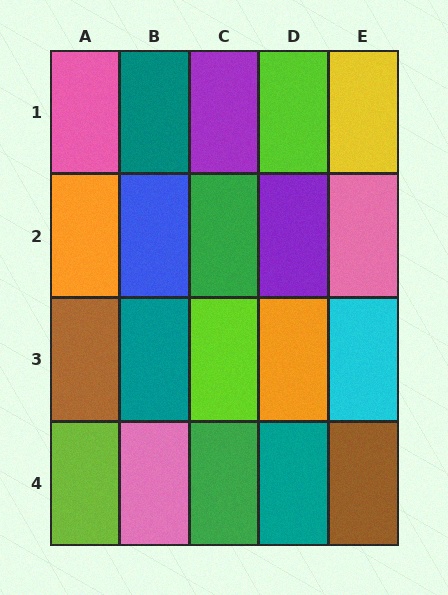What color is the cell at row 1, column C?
Purple.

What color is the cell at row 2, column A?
Orange.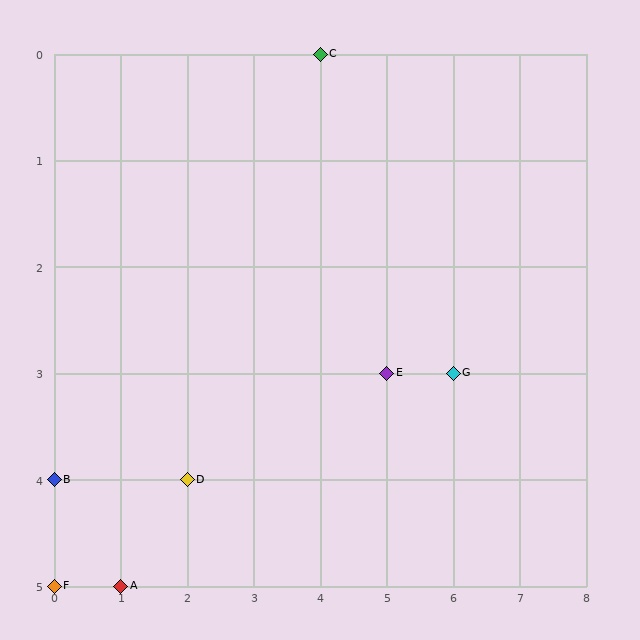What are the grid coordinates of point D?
Point D is at grid coordinates (2, 4).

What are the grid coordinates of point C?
Point C is at grid coordinates (4, 0).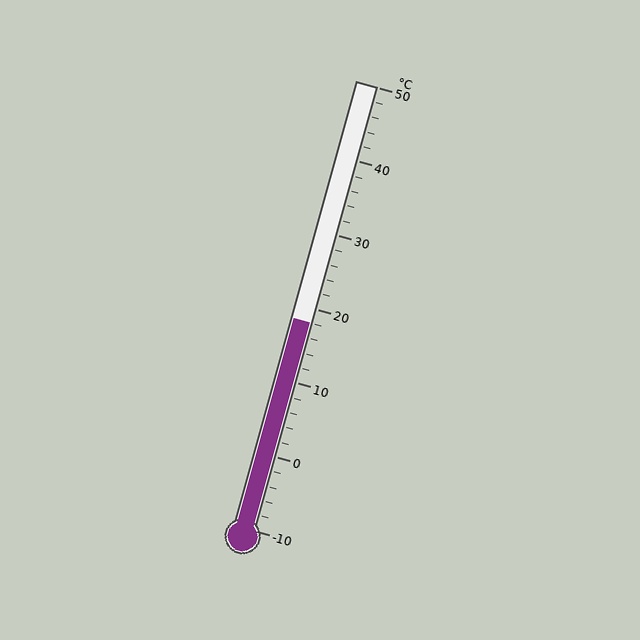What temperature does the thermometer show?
The thermometer shows approximately 18°C.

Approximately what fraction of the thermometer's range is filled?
The thermometer is filled to approximately 45% of its range.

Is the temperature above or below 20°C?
The temperature is below 20°C.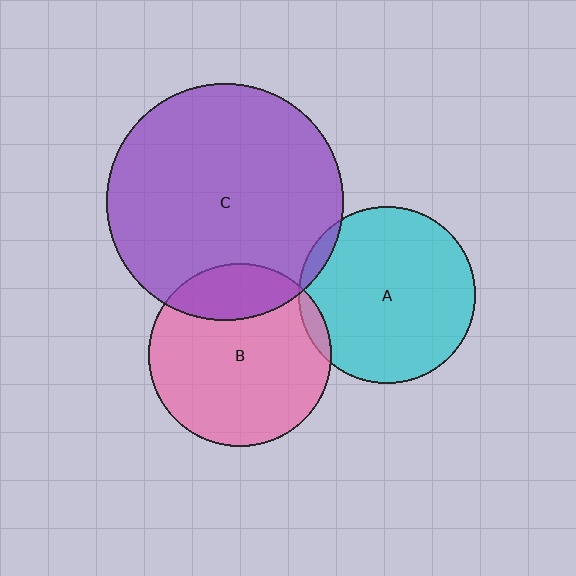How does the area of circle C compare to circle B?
Approximately 1.7 times.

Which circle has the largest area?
Circle C (purple).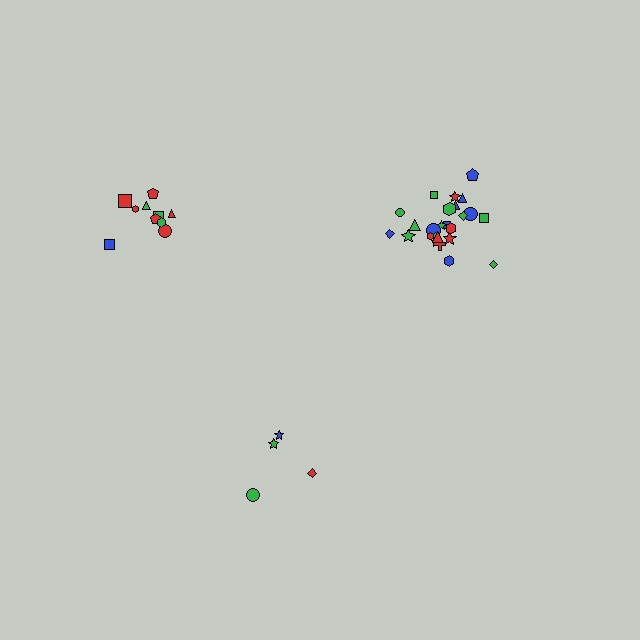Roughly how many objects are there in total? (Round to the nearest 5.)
Roughly 40 objects in total.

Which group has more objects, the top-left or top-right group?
The top-right group.